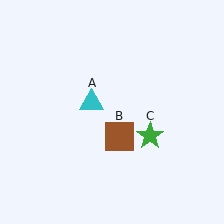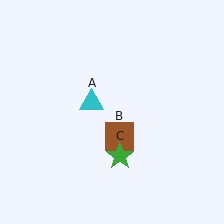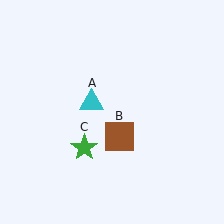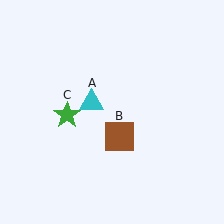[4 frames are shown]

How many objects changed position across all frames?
1 object changed position: green star (object C).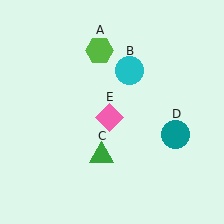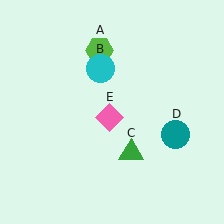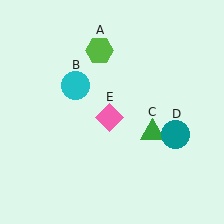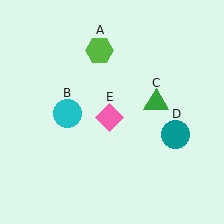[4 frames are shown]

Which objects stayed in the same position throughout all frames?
Lime hexagon (object A) and teal circle (object D) and pink diamond (object E) remained stationary.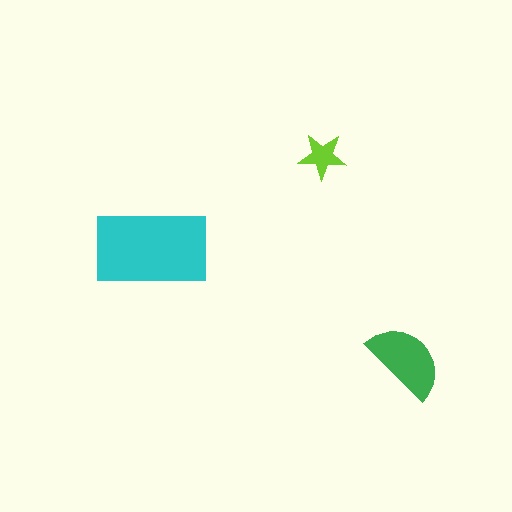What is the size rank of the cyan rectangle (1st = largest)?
1st.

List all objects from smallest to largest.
The lime star, the green semicircle, the cyan rectangle.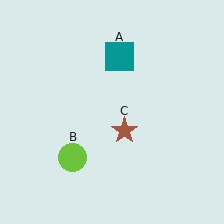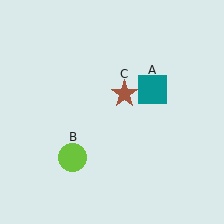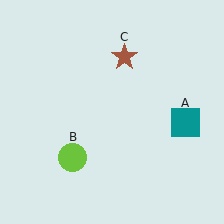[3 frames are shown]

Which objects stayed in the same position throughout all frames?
Lime circle (object B) remained stationary.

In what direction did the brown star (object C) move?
The brown star (object C) moved up.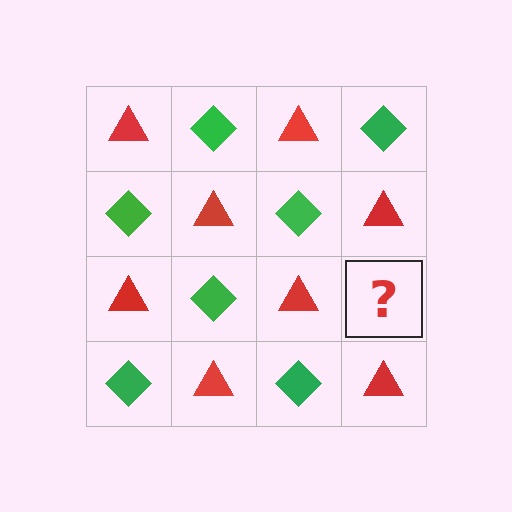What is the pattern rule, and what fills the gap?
The rule is that it alternates red triangle and green diamond in a checkerboard pattern. The gap should be filled with a green diamond.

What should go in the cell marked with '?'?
The missing cell should contain a green diamond.